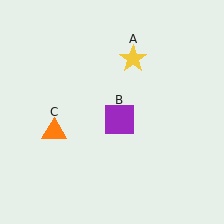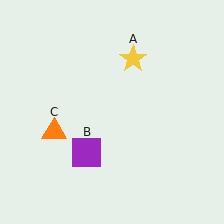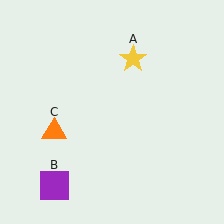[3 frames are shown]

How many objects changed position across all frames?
1 object changed position: purple square (object B).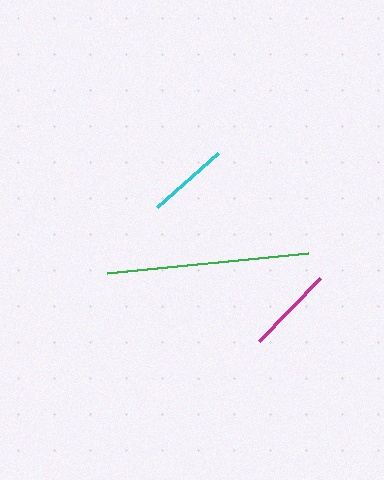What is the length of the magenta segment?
The magenta segment is approximately 87 pixels long.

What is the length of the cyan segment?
The cyan segment is approximately 82 pixels long.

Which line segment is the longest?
The green line is the longest at approximately 203 pixels.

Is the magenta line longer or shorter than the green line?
The green line is longer than the magenta line.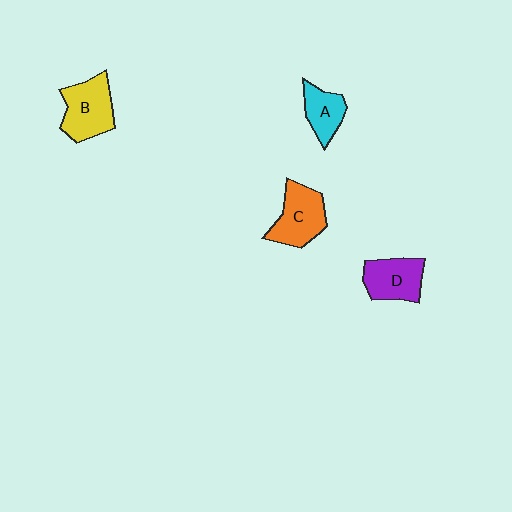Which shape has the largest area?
Shape B (yellow).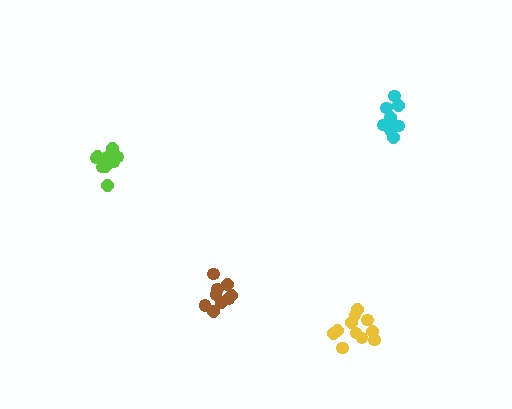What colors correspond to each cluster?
The clusters are colored: cyan, yellow, brown, lime.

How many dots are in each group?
Group 1: 8 dots, Group 2: 11 dots, Group 3: 9 dots, Group 4: 12 dots (40 total).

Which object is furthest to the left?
The lime cluster is leftmost.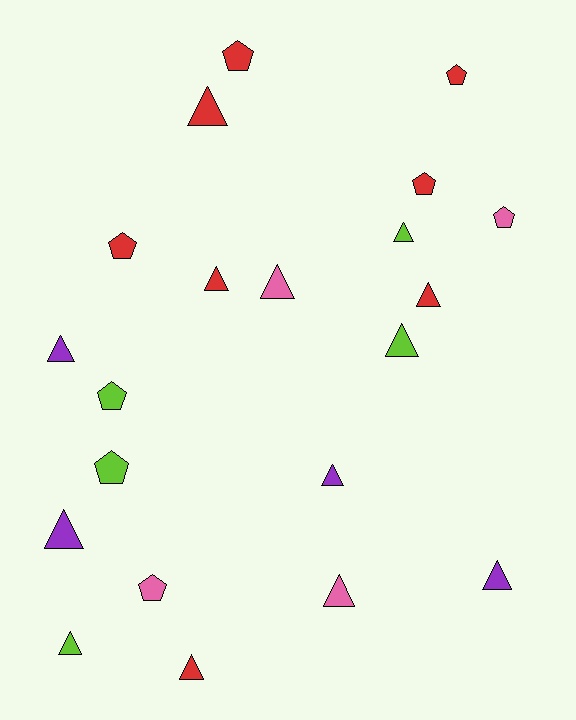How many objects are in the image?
There are 21 objects.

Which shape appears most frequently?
Triangle, with 13 objects.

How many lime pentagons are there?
There are 2 lime pentagons.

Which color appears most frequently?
Red, with 8 objects.